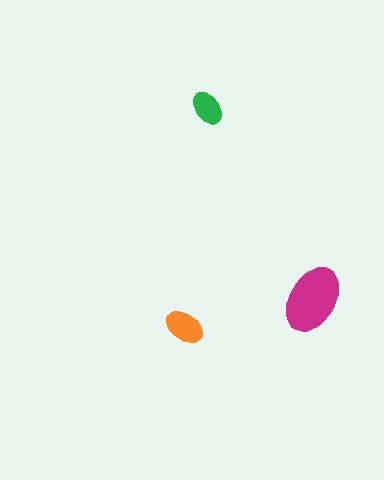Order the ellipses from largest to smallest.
the magenta one, the orange one, the green one.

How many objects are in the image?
There are 3 objects in the image.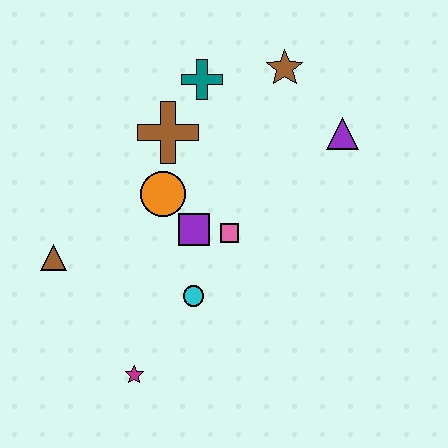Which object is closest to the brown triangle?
The orange circle is closest to the brown triangle.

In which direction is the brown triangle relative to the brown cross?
The brown triangle is below the brown cross.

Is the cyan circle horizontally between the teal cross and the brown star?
No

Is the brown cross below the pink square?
No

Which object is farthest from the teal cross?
The magenta star is farthest from the teal cross.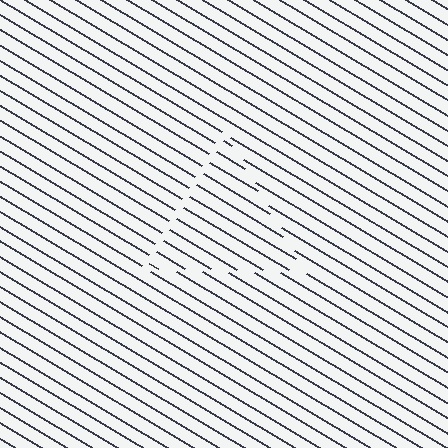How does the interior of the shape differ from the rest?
The interior of the shape contains the same grating, shifted by half a period — the contour is defined by the phase discontinuity where line-ends from the inner and outer gratings abut.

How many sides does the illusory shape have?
3 sides — the line-ends trace a triangle.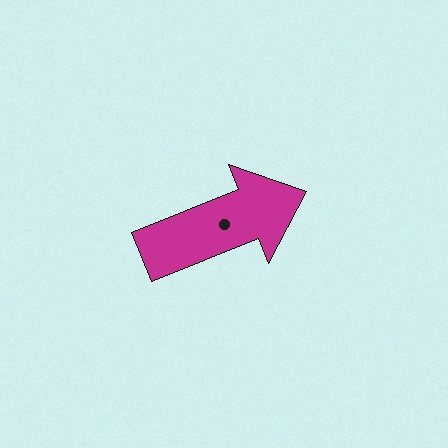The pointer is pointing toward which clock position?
Roughly 2 o'clock.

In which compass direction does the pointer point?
East.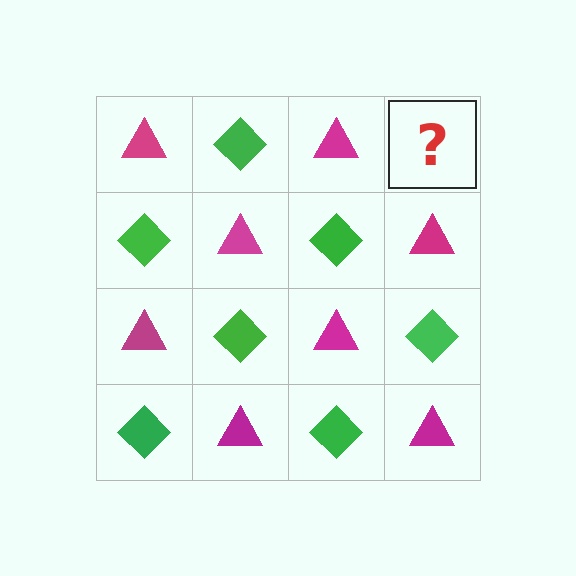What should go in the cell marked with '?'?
The missing cell should contain a green diamond.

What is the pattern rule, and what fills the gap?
The rule is that it alternates magenta triangle and green diamond in a checkerboard pattern. The gap should be filled with a green diamond.